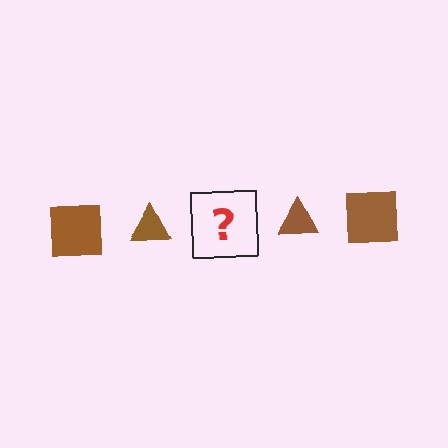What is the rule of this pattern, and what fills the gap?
The rule is that the pattern cycles through square, triangle shapes in brown. The gap should be filled with a brown square.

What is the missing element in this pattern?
The missing element is a brown square.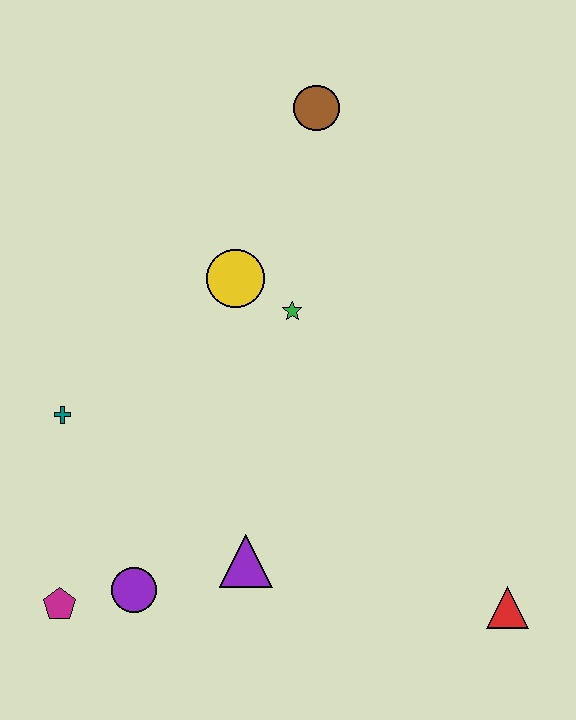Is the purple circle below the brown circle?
Yes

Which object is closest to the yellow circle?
The green star is closest to the yellow circle.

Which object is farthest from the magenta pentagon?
The brown circle is farthest from the magenta pentagon.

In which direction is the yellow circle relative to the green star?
The yellow circle is to the left of the green star.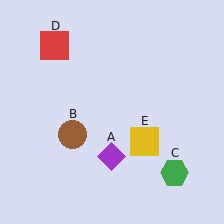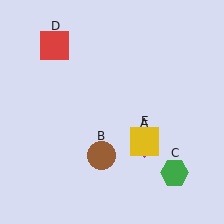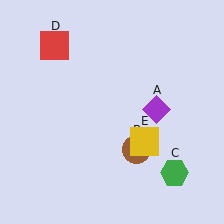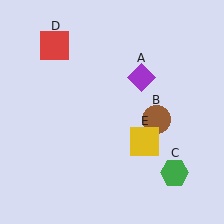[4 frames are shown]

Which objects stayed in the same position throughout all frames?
Green hexagon (object C) and red square (object D) and yellow square (object E) remained stationary.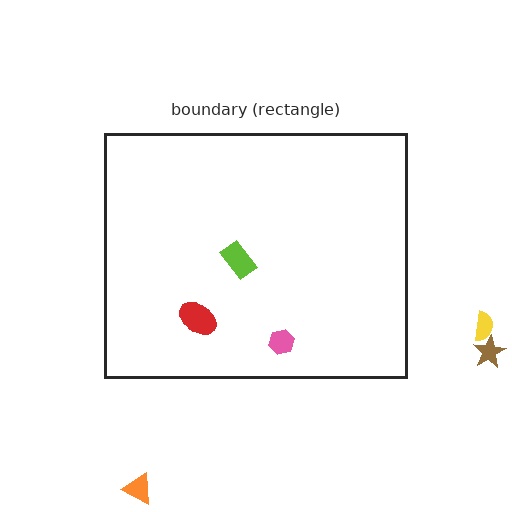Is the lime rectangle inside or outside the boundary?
Inside.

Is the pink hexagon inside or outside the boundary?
Inside.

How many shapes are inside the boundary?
3 inside, 3 outside.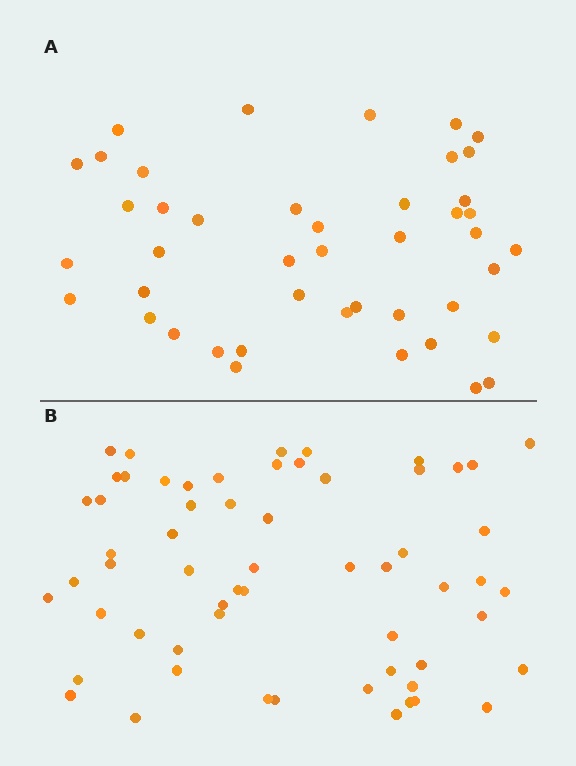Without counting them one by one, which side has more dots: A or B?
Region B (the bottom region) has more dots.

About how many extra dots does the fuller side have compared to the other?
Region B has approximately 15 more dots than region A.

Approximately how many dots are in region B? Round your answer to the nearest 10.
About 60 dots.